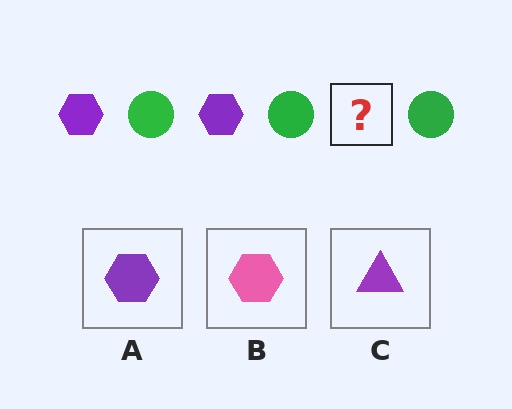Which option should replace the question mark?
Option A.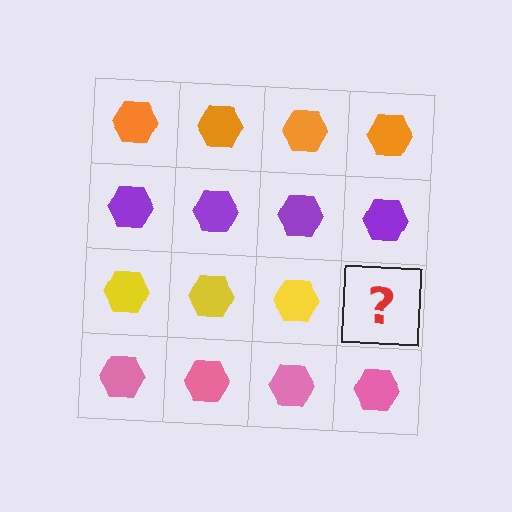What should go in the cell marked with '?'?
The missing cell should contain a yellow hexagon.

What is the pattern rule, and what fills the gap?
The rule is that each row has a consistent color. The gap should be filled with a yellow hexagon.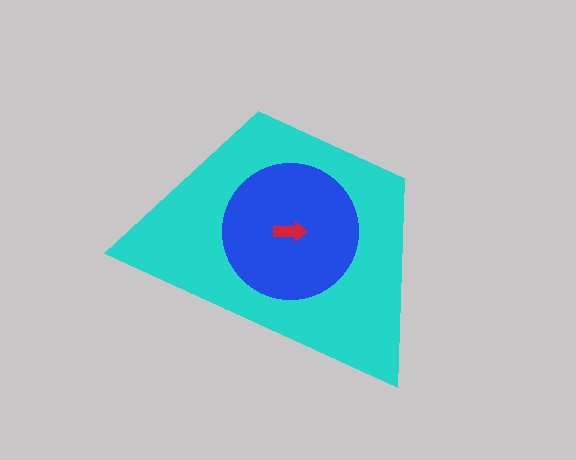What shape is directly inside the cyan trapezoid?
The blue circle.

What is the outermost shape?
The cyan trapezoid.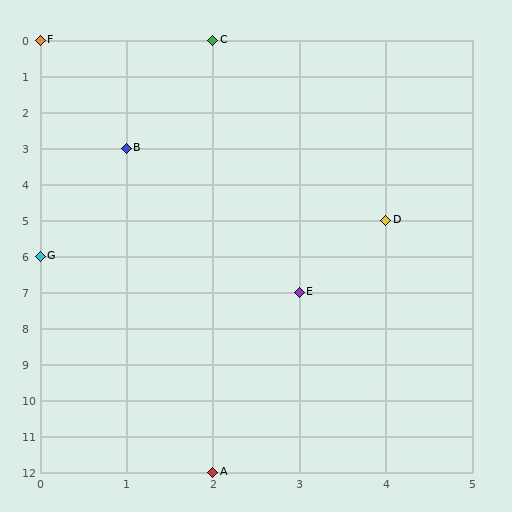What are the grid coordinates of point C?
Point C is at grid coordinates (2, 0).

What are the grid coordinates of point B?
Point B is at grid coordinates (1, 3).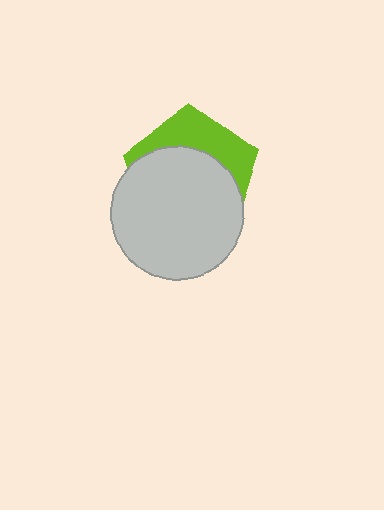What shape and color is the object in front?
The object in front is a light gray circle.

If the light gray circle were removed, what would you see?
You would see the complete lime pentagon.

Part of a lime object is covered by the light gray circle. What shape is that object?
It is a pentagon.